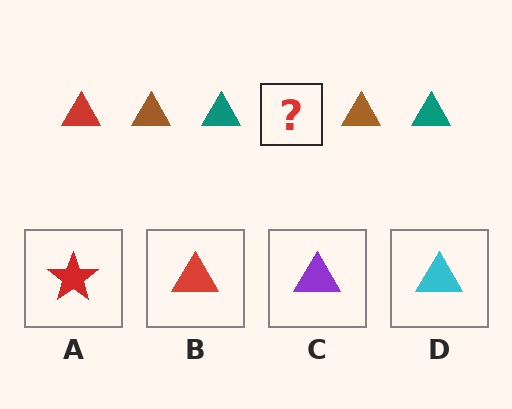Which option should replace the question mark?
Option B.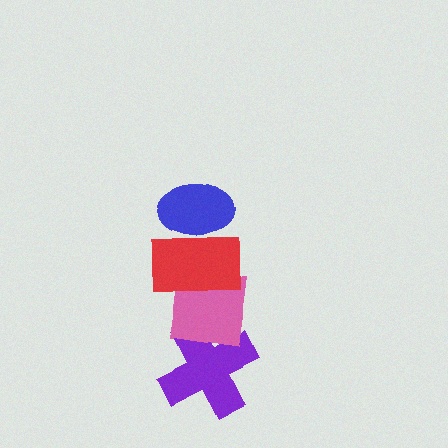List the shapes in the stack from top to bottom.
From top to bottom: the blue ellipse, the red rectangle, the pink square, the purple cross.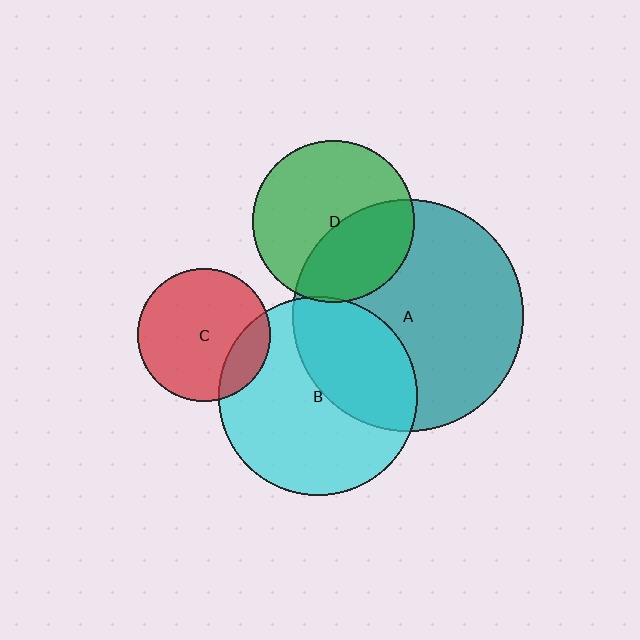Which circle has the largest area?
Circle A (teal).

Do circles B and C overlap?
Yes.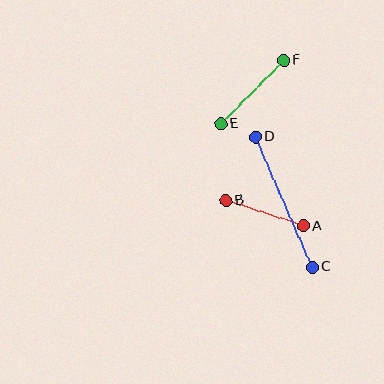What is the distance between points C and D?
The distance is approximately 142 pixels.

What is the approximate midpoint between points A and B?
The midpoint is at approximately (264, 213) pixels.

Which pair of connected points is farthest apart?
Points C and D are farthest apart.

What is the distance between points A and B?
The distance is approximately 81 pixels.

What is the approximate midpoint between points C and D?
The midpoint is at approximately (284, 202) pixels.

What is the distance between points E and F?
The distance is approximately 89 pixels.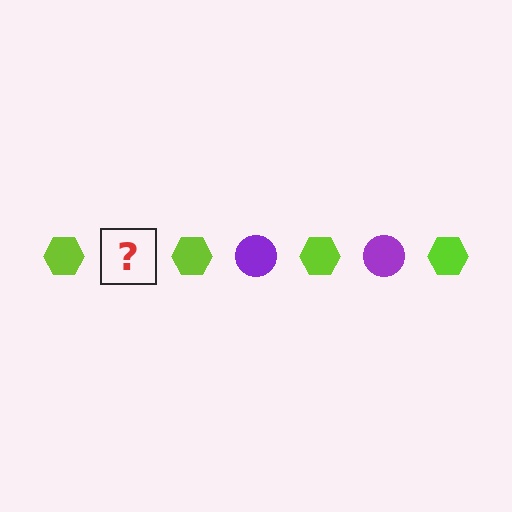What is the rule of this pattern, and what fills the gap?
The rule is that the pattern alternates between lime hexagon and purple circle. The gap should be filled with a purple circle.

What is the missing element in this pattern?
The missing element is a purple circle.